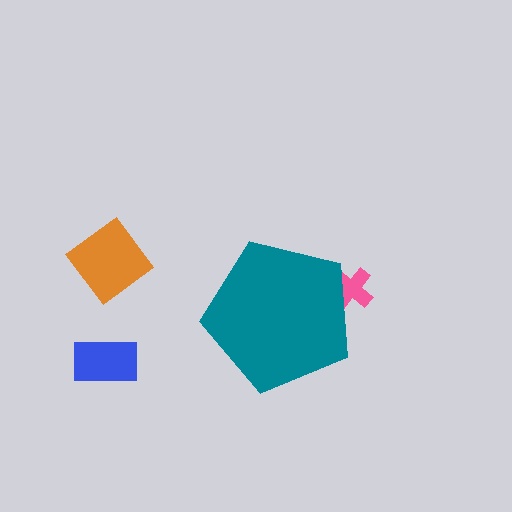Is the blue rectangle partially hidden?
No, the blue rectangle is fully visible.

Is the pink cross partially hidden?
Yes, the pink cross is partially hidden behind the teal pentagon.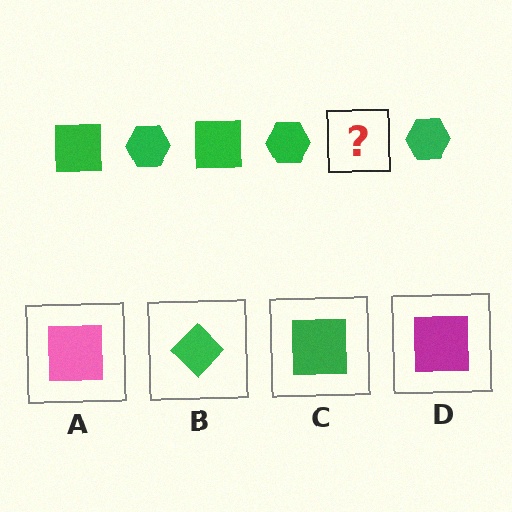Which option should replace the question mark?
Option C.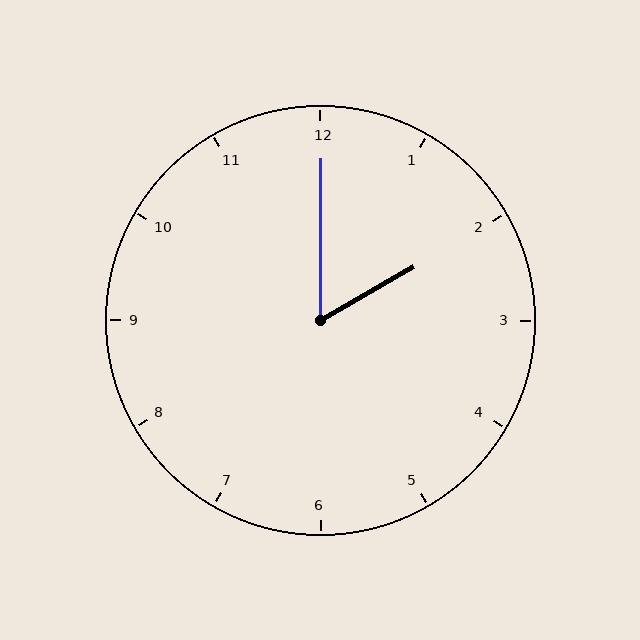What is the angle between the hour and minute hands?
Approximately 60 degrees.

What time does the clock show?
2:00.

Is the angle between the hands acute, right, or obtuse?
It is acute.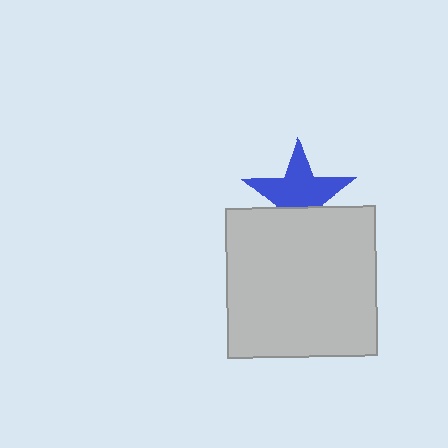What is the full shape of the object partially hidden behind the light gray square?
The partially hidden object is a blue star.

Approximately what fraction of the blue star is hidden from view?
Roughly 35% of the blue star is hidden behind the light gray square.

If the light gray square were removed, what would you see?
You would see the complete blue star.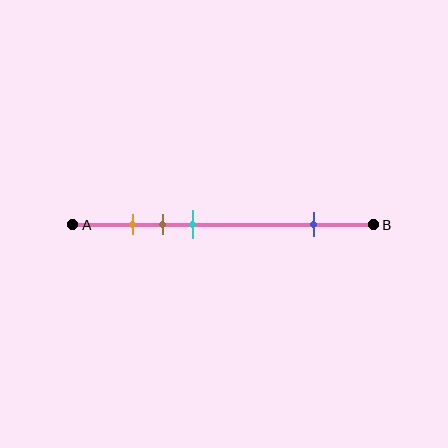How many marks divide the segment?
There are 4 marks dividing the segment.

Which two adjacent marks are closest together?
The orange and brown marks are the closest adjacent pair.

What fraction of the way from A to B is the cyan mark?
The cyan mark is approximately 40% (0.4) of the way from A to B.